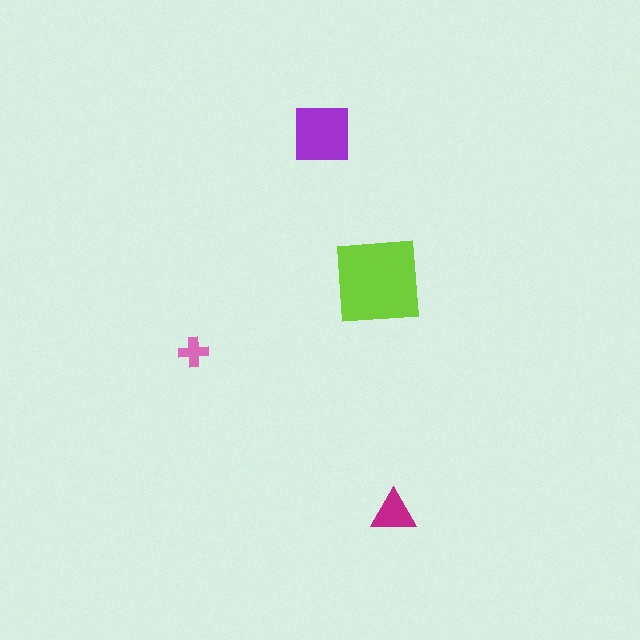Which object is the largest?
The lime square.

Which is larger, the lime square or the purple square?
The lime square.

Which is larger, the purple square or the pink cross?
The purple square.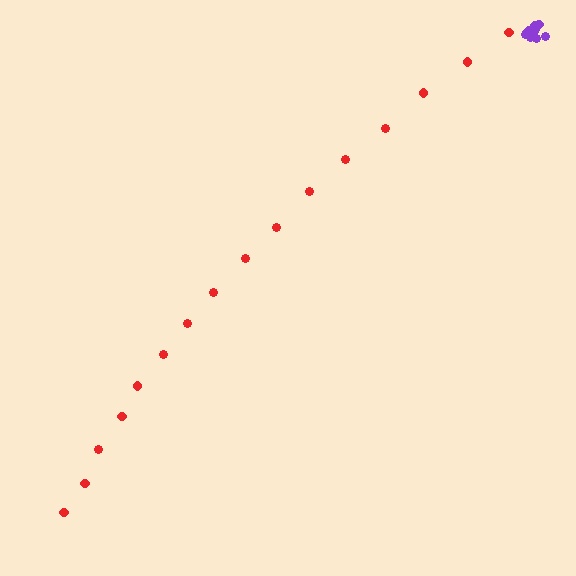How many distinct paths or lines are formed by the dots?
There are 2 distinct paths.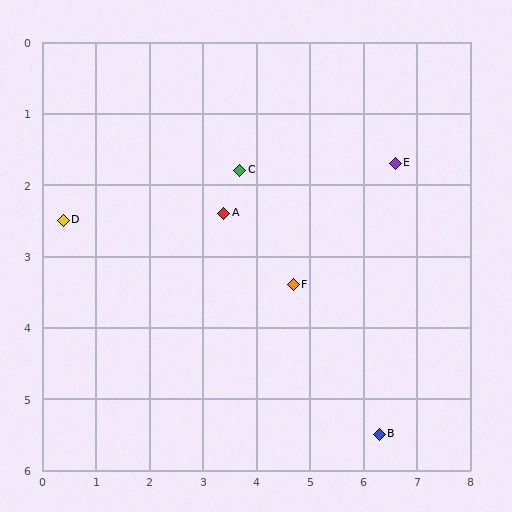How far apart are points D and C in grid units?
Points D and C are about 3.4 grid units apart.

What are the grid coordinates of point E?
Point E is at approximately (6.6, 1.7).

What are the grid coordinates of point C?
Point C is at approximately (3.7, 1.8).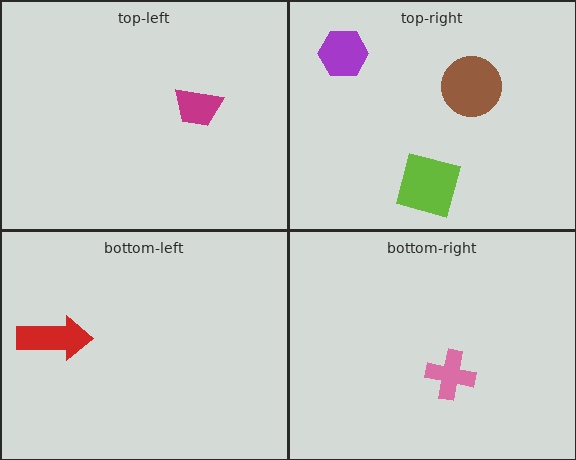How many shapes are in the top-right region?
3.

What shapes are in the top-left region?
The magenta trapezoid.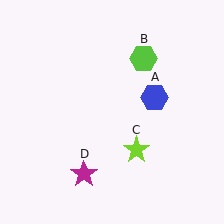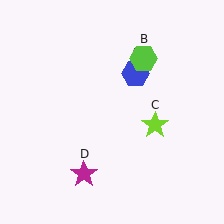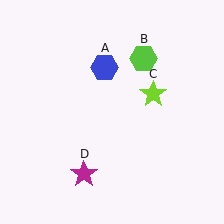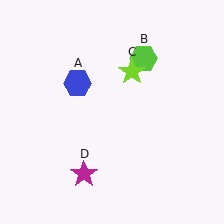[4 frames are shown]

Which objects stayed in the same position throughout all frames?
Lime hexagon (object B) and magenta star (object D) remained stationary.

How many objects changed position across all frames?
2 objects changed position: blue hexagon (object A), lime star (object C).